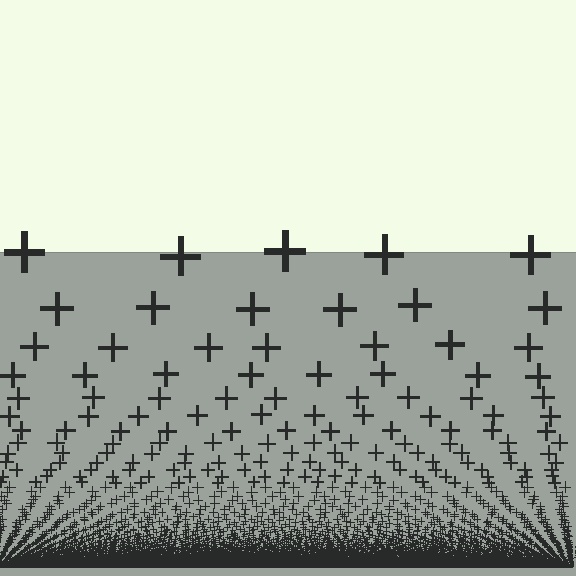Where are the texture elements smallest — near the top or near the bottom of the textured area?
Near the bottom.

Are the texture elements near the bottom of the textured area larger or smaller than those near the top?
Smaller. The gradient is inverted — elements near the bottom are smaller and denser.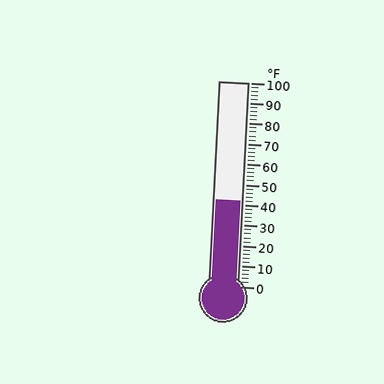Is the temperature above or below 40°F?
The temperature is above 40°F.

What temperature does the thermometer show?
The thermometer shows approximately 42°F.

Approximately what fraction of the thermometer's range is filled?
The thermometer is filled to approximately 40% of its range.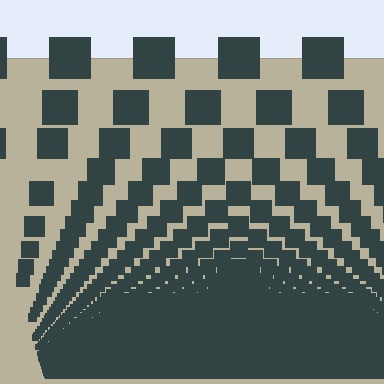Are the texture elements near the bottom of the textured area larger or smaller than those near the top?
Smaller. The gradient is inverted — elements near the bottom are smaller and denser.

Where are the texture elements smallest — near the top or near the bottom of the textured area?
Near the bottom.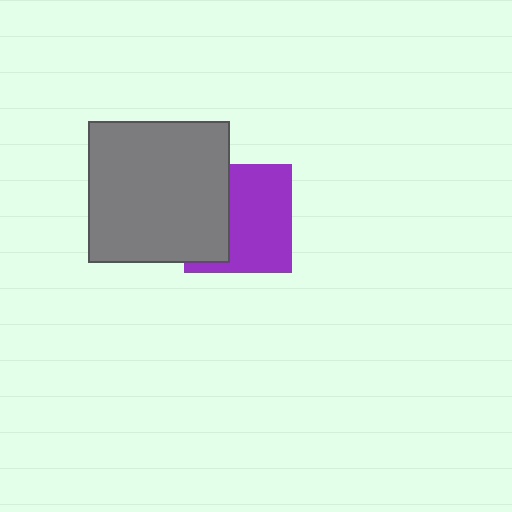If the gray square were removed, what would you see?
You would see the complete purple square.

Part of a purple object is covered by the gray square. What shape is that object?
It is a square.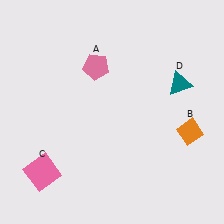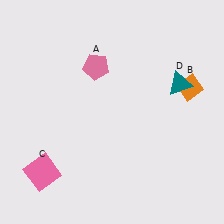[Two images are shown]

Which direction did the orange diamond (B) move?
The orange diamond (B) moved up.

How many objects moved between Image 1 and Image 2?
1 object moved between the two images.